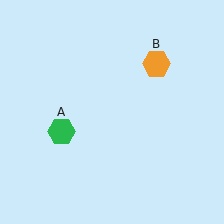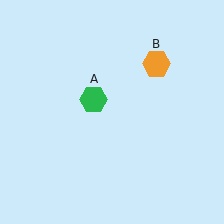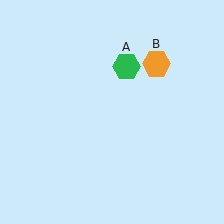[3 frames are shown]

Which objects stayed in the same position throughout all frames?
Orange hexagon (object B) remained stationary.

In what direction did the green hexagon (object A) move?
The green hexagon (object A) moved up and to the right.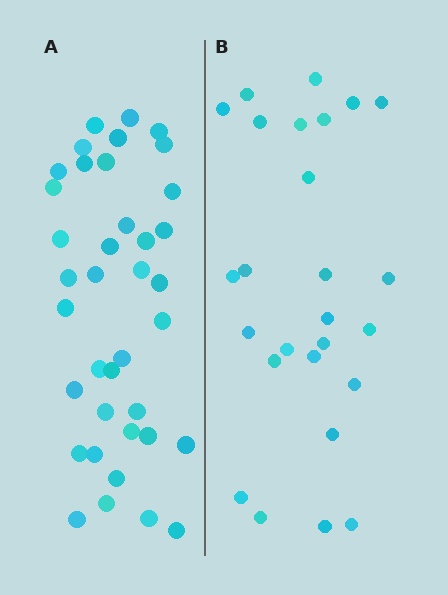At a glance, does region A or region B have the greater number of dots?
Region A (the left region) has more dots.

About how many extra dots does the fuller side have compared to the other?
Region A has roughly 12 or so more dots than region B.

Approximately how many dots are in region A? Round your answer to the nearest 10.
About 40 dots. (The exact count is 38, which rounds to 40.)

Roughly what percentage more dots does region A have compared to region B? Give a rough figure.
About 45% more.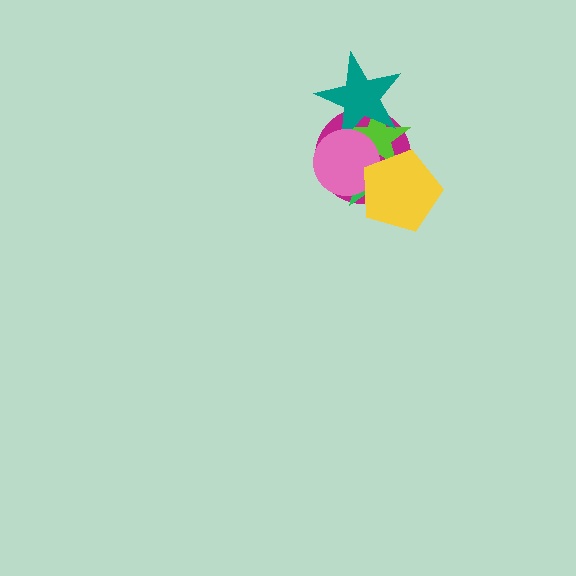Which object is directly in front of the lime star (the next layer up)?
The green star is directly in front of the lime star.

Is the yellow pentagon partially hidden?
No, no other shape covers it.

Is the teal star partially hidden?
Yes, it is partially covered by another shape.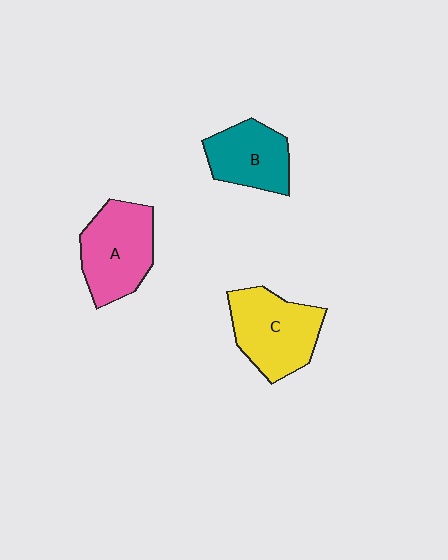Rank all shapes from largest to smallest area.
From largest to smallest: C (yellow), A (pink), B (teal).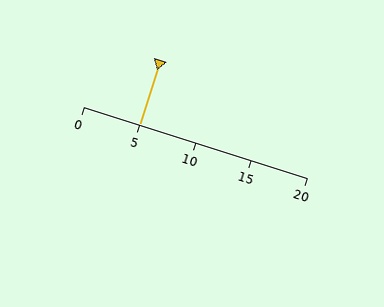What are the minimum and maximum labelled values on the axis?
The axis runs from 0 to 20.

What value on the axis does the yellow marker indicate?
The marker indicates approximately 5.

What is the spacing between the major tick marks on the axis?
The major ticks are spaced 5 apart.